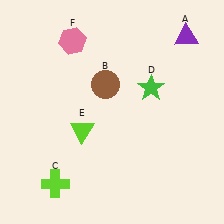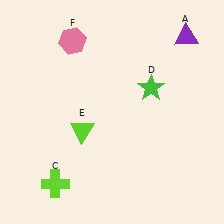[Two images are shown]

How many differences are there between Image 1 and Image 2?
There is 1 difference between the two images.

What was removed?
The brown circle (B) was removed in Image 2.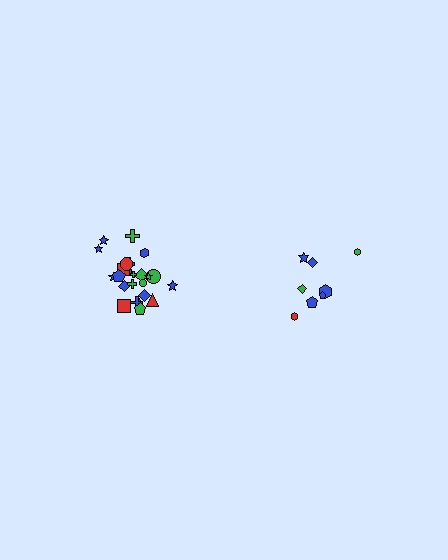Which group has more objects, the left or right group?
The left group.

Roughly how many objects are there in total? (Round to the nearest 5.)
Roughly 35 objects in total.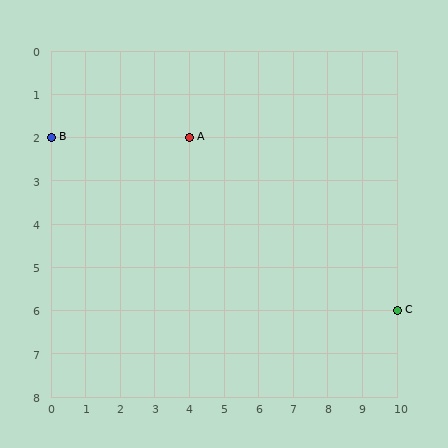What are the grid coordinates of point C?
Point C is at grid coordinates (10, 6).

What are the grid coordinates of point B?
Point B is at grid coordinates (0, 2).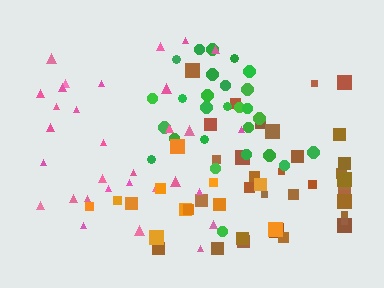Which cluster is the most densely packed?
Green.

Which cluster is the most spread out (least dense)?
Orange.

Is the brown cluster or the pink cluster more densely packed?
Pink.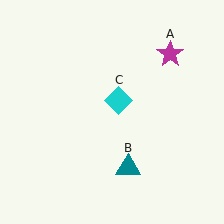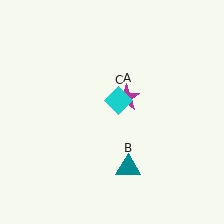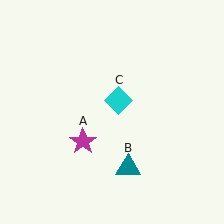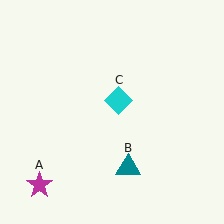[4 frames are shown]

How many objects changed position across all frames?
1 object changed position: magenta star (object A).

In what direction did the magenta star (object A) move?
The magenta star (object A) moved down and to the left.